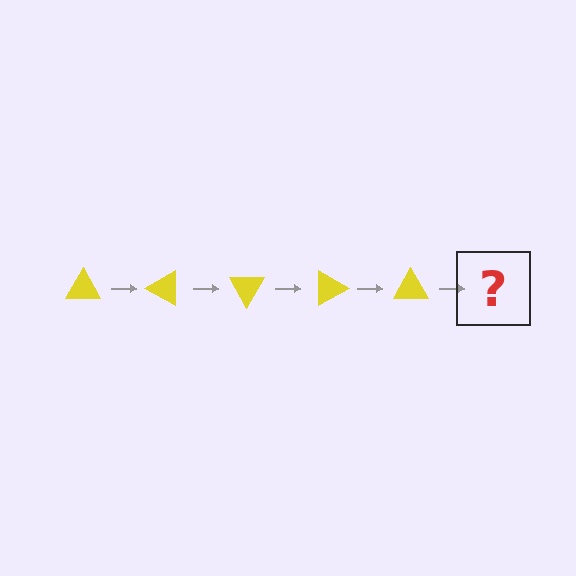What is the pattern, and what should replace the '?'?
The pattern is that the triangle rotates 30 degrees each step. The '?' should be a yellow triangle rotated 150 degrees.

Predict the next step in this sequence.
The next step is a yellow triangle rotated 150 degrees.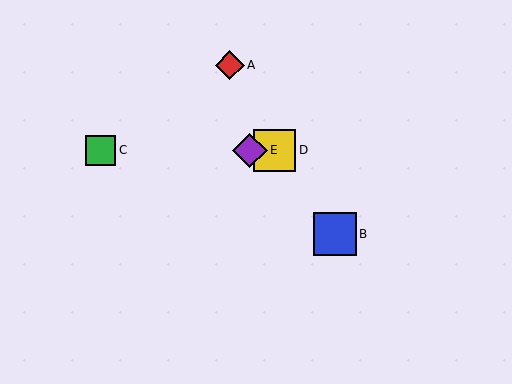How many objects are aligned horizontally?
3 objects (C, D, E) are aligned horizontally.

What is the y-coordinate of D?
Object D is at y≈150.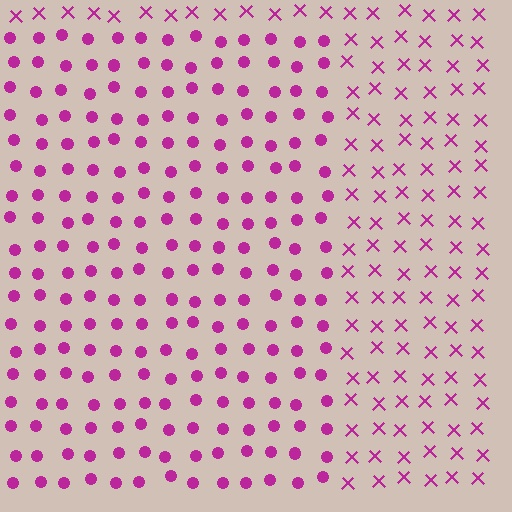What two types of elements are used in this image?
The image uses circles inside the rectangle region and X marks outside it.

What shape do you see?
I see a rectangle.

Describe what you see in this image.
The image is filled with small magenta elements arranged in a uniform grid. A rectangle-shaped region contains circles, while the surrounding area contains X marks. The boundary is defined purely by the change in element shape.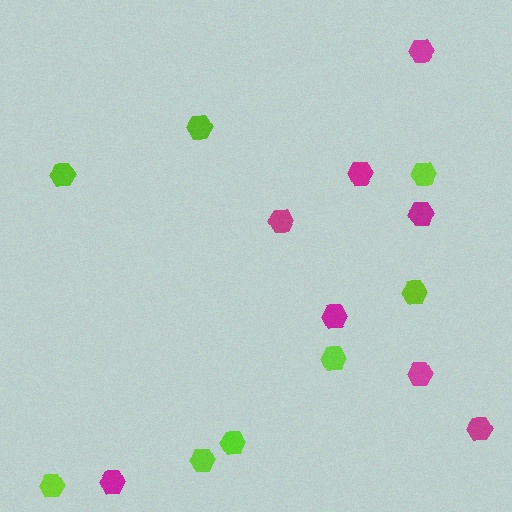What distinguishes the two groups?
There are 2 groups: one group of lime hexagons (8) and one group of magenta hexagons (8).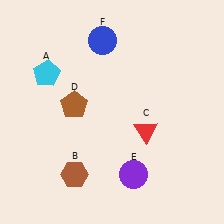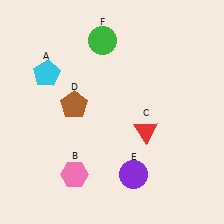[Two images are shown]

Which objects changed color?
B changed from brown to pink. F changed from blue to green.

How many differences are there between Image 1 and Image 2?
There are 2 differences between the two images.